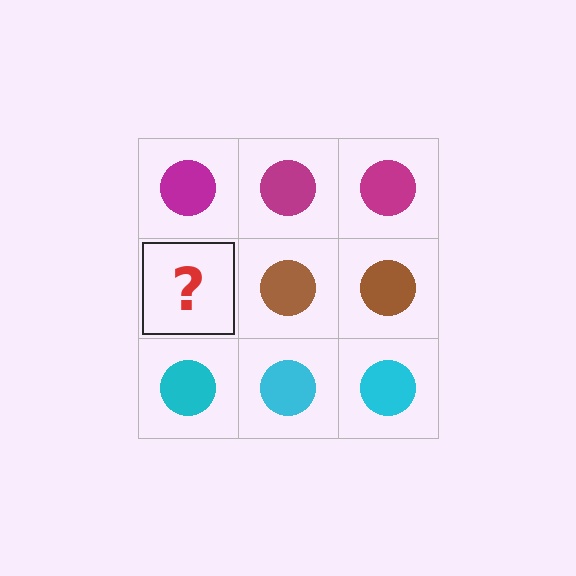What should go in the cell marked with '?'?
The missing cell should contain a brown circle.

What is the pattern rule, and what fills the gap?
The rule is that each row has a consistent color. The gap should be filled with a brown circle.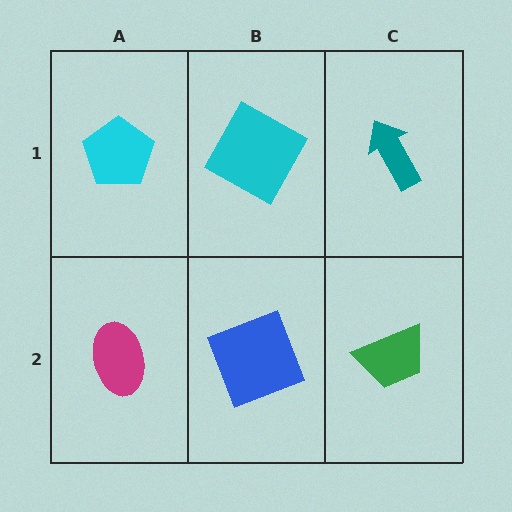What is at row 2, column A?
A magenta ellipse.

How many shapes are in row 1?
3 shapes.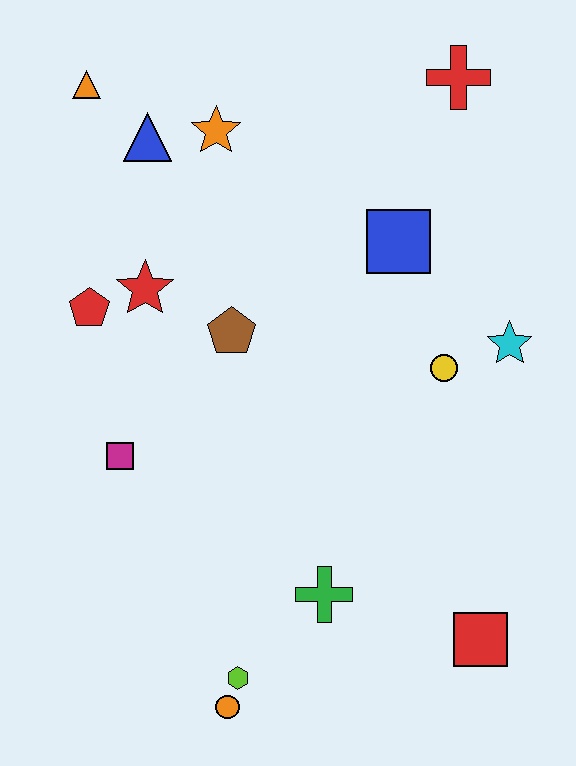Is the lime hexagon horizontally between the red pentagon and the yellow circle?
Yes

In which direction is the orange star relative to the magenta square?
The orange star is above the magenta square.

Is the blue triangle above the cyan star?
Yes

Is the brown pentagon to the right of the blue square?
No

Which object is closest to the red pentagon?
The red star is closest to the red pentagon.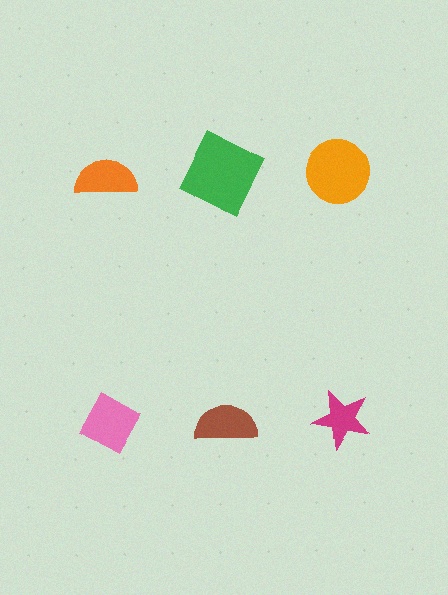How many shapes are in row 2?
3 shapes.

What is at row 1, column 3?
An orange circle.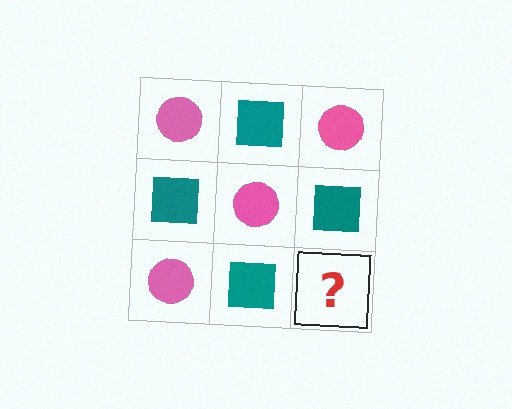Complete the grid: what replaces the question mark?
The question mark should be replaced with a pink circle.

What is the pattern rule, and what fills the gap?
The rule is that it alternates pink circle and teal square in a checkerboard pattern. The gap should be filled with a pink circle.